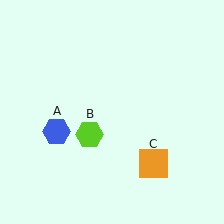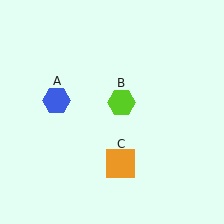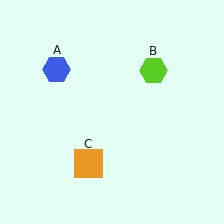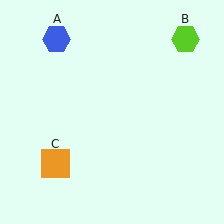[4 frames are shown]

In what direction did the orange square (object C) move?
The orange square (object C) moved left.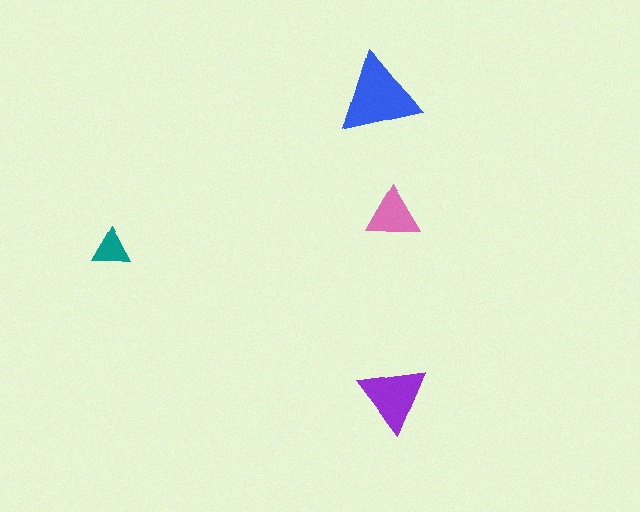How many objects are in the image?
There are 4 objects in the image.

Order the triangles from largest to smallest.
the blue one, the purple one, the pink one, the teal one.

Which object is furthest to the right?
The purple triangle is rightmost.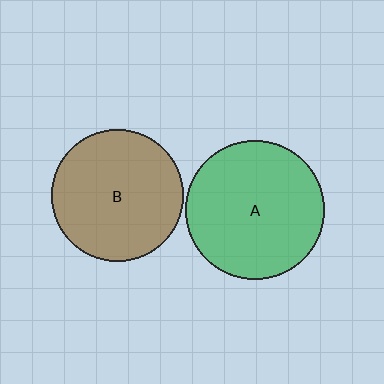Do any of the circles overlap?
No, none of the circles overlap.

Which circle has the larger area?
Circle A (green).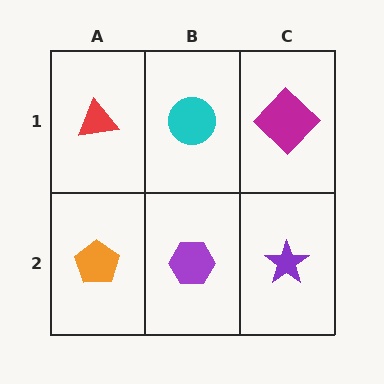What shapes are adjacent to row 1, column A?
An orange pentagon (row 2, column A), a cyan circle (row 1, column B).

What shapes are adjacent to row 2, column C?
A magenta diamond (row 1, column C), a purple hexagon (row 2, column B).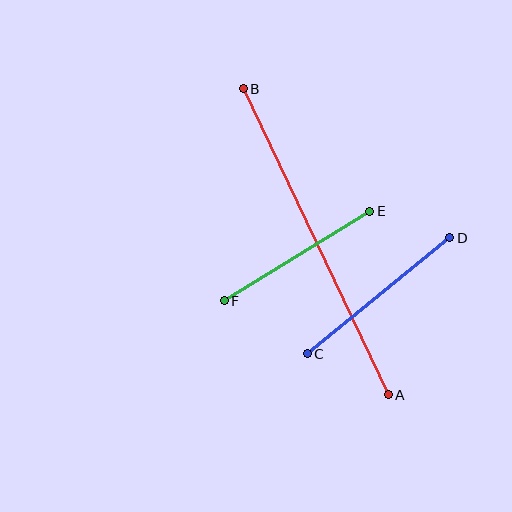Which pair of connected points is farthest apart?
Points A and B are farthest apart.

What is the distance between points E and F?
The distance is approximately 171 pixels.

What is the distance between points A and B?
The distance is approximately 339 pixels.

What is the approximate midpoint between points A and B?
The midpoint is at approximately (316, 242) pixels.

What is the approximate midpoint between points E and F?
The midpoint is at approximately (297, 256) pixels.